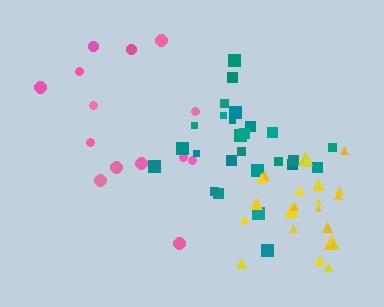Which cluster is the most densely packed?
Yellow.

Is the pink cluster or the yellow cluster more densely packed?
Yellow.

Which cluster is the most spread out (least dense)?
Pink.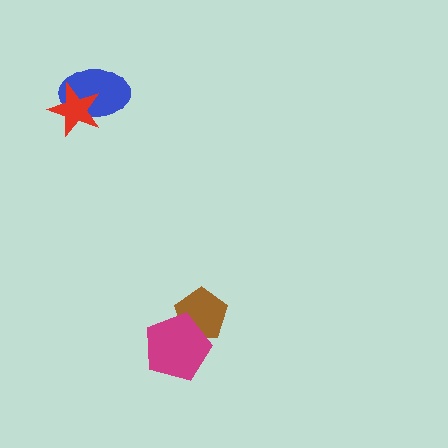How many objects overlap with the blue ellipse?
1 object overlaps with the blue ellipse.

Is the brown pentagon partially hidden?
Yes, it is partially covered by another shape.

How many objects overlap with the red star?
1 object overlaps with the red star.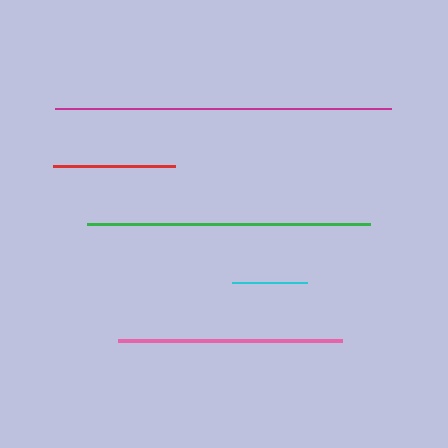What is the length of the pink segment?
The pink segment is approximately 224 pixels long.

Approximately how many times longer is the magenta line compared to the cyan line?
The magenta line is approximately 4.5 times the length of the cyan line.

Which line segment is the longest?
The magenta line is the longest at approximately 336 pixels.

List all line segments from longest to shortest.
From longest to shortest: magenta, green, pink, red, cyan.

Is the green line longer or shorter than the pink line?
The green line is longer than the pink line.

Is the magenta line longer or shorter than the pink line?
The magenta line is longer than the pink line.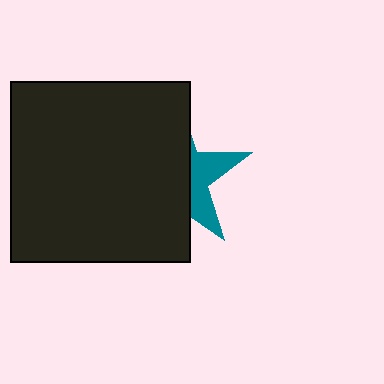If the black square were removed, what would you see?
You would see the complete teal star.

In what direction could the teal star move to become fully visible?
The teal star could move right. That would shift it out from behind the black square entirely.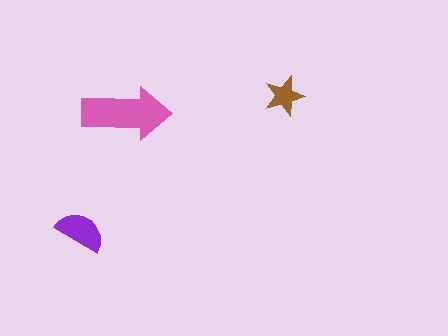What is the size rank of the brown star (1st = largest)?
3rd.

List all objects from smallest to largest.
The brown star, the purple semicircle, the pink arrow.